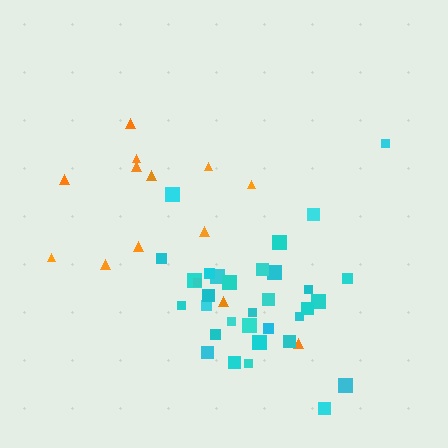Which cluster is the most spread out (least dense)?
Orange.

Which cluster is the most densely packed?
Cyan.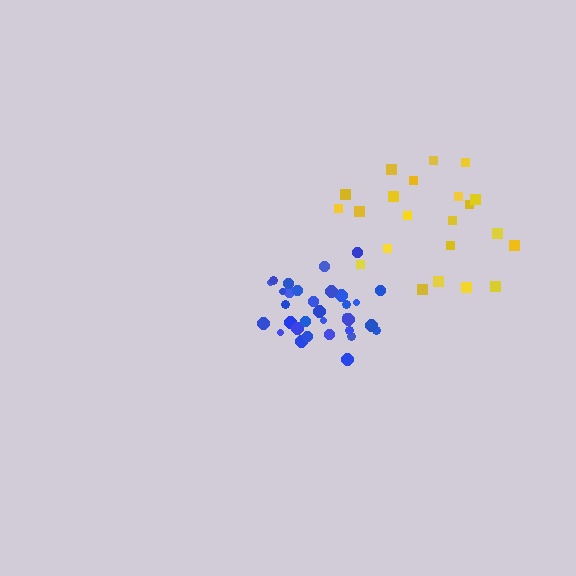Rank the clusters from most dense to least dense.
blue, yellow.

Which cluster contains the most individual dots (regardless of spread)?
Blue (32).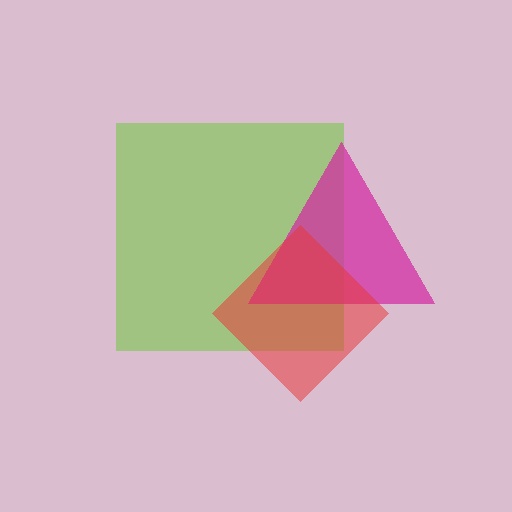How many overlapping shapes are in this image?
There are 3 overlapping shapes in the image.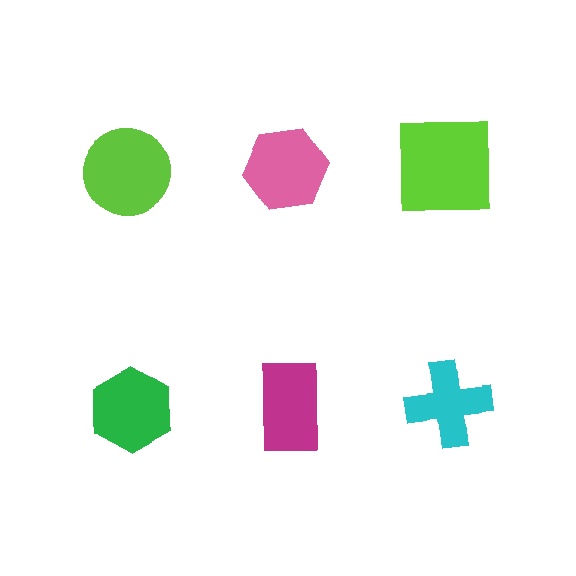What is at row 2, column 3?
A cyan cross.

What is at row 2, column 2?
A magenta rectangle.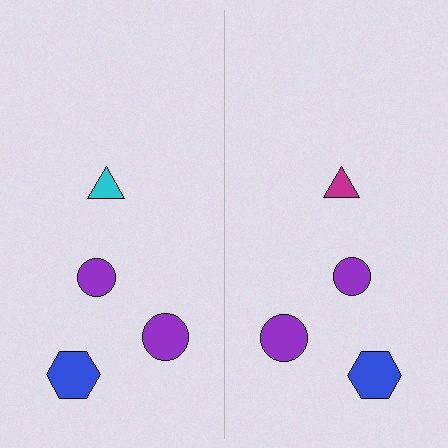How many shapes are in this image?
There are 8 shapes in this image.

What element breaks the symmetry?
The magenta triangle on the right side breaks the symmetry — its mirror counterpart is cyan.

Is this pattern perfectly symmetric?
No, the pattern is not perfectly symmetric. The magenta triangle on the right side breaks the symmetry — its mirror counterpart is cyan.